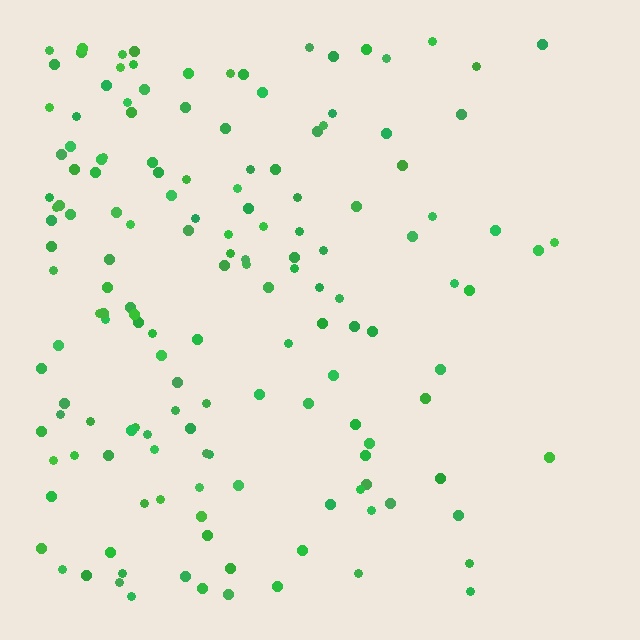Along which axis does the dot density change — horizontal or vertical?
Horizontal.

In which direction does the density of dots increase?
From right to left, with the left side densest.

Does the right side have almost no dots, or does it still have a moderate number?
Still a moderate number, just noticeably fewer than the left.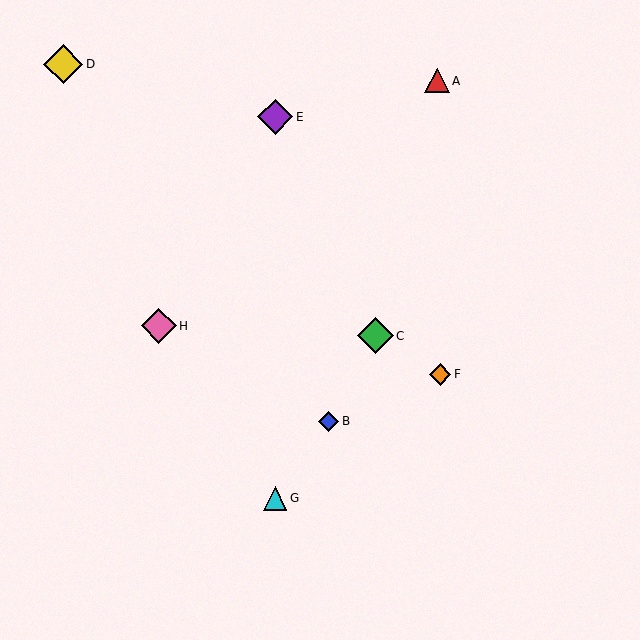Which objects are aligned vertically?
Objects E, G are aligned vertically.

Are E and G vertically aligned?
Yes, both are at x≈275.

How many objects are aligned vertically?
2 objects (E, G) are aligned vertically.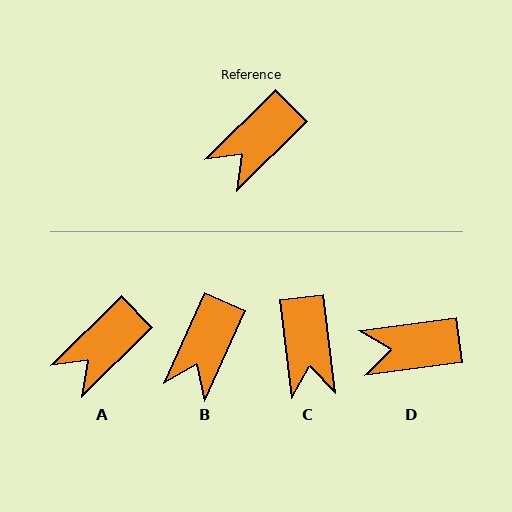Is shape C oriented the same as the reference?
No, it is off by about 52 degrees.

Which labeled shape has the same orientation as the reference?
A.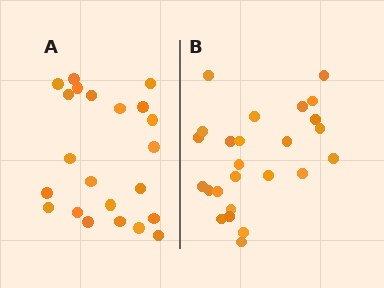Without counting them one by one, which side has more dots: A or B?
Region B (the right region) has more dots.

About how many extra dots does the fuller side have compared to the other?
Region B has just a few more — roughly 2 or 3 more dots than region A.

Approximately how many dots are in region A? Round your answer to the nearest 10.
About 20 dots. (The exact count is 22, which rounds to 20.)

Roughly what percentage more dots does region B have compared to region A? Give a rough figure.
About 15% more.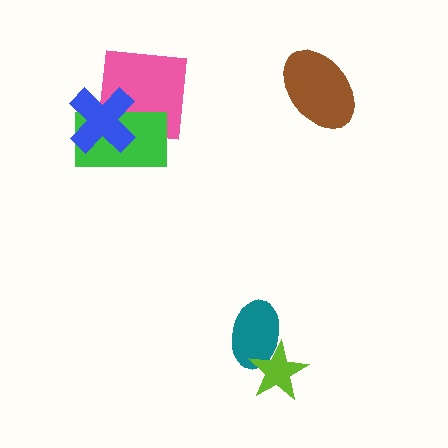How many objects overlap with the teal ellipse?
1 object overlaps with the teal ellipse.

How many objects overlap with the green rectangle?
2 objects overlap with the green rectangle.